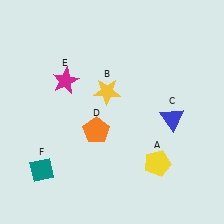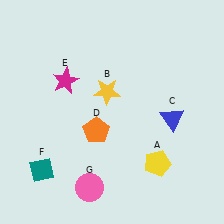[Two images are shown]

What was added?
A pink circle (G) was added in Image 2.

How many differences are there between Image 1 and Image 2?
There is 1 difference between the two images.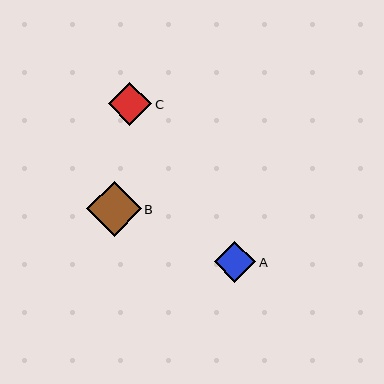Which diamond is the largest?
Diamond B is the largest with a size of approximately 54 pixels.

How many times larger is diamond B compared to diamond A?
Diamond B is approximately 1.3 times the size of diamond A.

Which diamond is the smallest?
Diamond A is the smallest with a size of approximately 42 pixels.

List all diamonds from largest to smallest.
From largest to smallest: B, C, A.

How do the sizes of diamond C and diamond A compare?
Diamond C and diamond A are approximately the same size.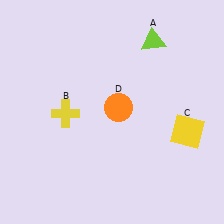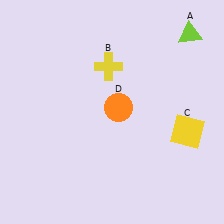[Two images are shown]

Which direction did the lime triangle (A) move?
The lime triangle (A) moved right.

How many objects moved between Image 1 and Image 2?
2 objects moved between the two images.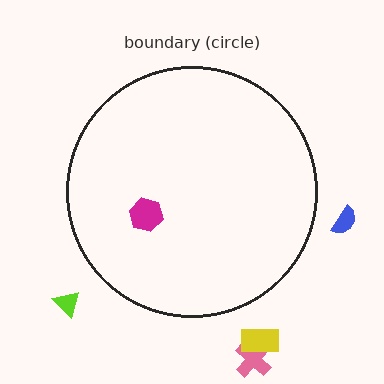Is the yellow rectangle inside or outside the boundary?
Outside.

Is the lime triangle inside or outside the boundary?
Outside.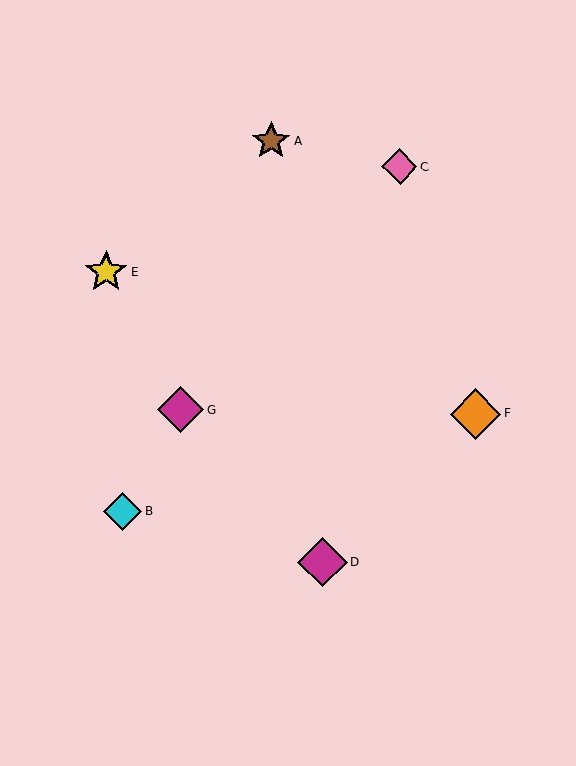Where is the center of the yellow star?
The center of the yellow star is at (106, 272).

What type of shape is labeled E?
Shape E is a yellow star.